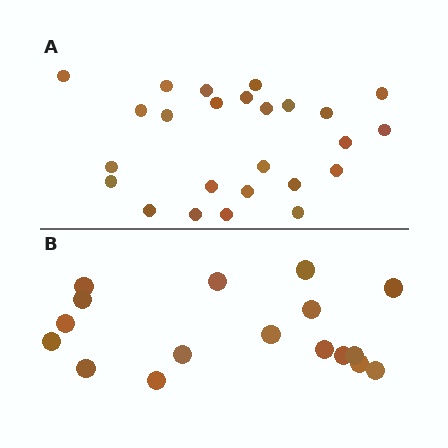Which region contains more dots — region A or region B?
Region A (the top region) has more dots.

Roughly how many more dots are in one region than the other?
Region A has roughly 8 or so more dots than region B.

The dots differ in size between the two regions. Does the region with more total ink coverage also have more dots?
No. Region B has more total ink coverage because its dots are larger, but region A actually contains more individual dots. Total area can be misleading — the number of items is what matters here.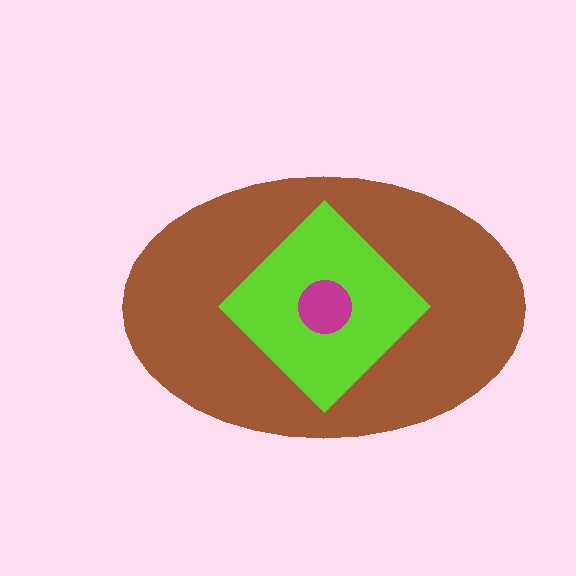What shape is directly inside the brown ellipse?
The lime diamond.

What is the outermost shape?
The brown ellipse.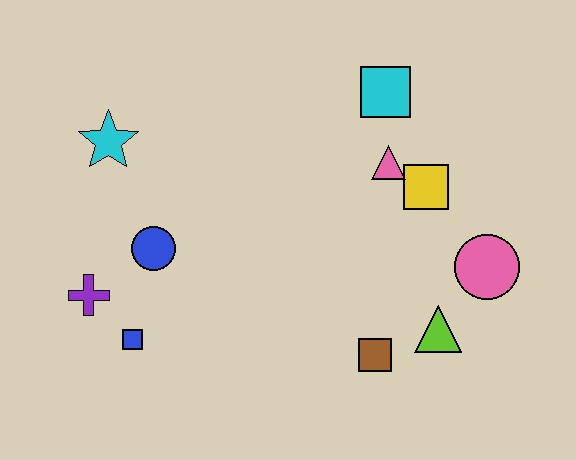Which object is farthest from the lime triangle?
The cyan star is farthest from the lime triangle.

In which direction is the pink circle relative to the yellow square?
The pink circle is below the yellow square.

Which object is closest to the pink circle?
The lime triangle is closest to the pink circle.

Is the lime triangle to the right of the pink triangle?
Yes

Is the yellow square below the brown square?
No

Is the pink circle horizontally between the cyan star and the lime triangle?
No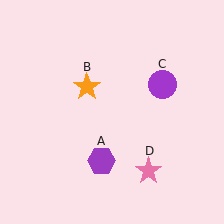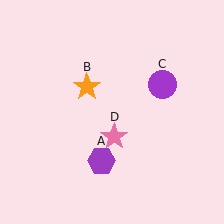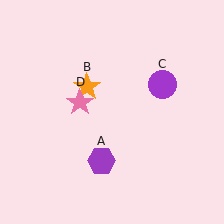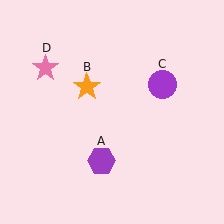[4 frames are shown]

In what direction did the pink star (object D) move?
The pink star (object D) moved up and to the left.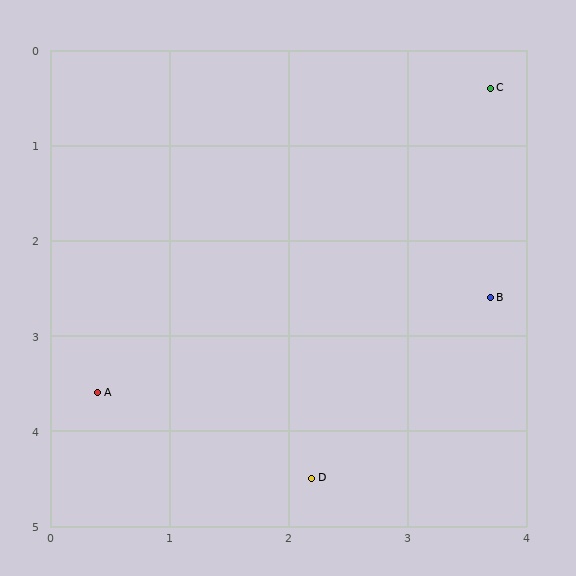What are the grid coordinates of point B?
Point B is at approximately (3.7, 2.6).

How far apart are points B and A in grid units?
Points B and A are about 3.4 grid units apart.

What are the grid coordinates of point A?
Point A is at approximately (0.4, 3.6).